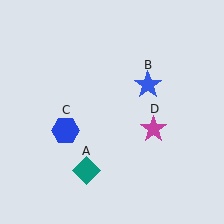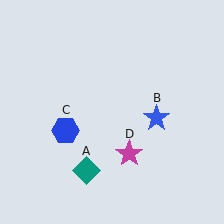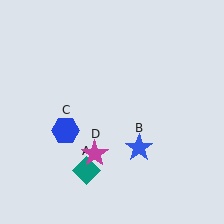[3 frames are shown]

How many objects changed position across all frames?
2 objects changed position: blue star (object B), magenta star (object D).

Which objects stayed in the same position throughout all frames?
Teal diamond (object A) and blue hexagon (object C) remained stationary.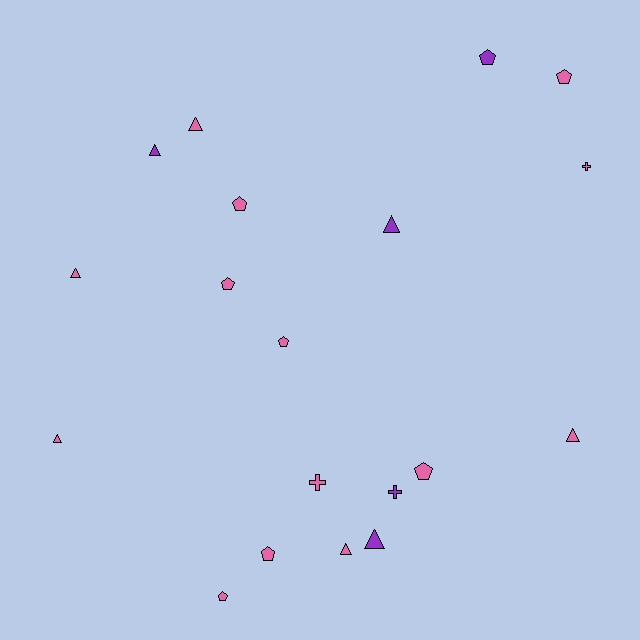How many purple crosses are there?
There is 1 purple cross.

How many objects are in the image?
There are 19 objects.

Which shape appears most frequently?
Triangle, with 8 objects.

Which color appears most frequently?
Pink, with 14 objects.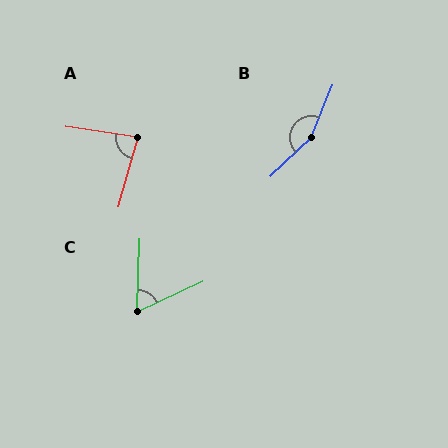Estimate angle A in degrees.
Approximately 83 degrees.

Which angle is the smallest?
C, at approximately 63 degrees.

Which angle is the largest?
B, at approximately 155 degrees.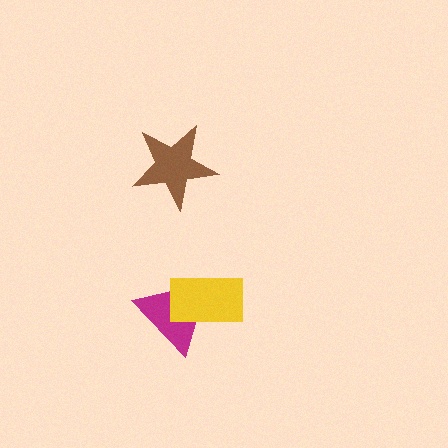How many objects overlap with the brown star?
0 objects overlap with the brown star.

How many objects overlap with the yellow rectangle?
1 object overlaps with the yellow rectangle.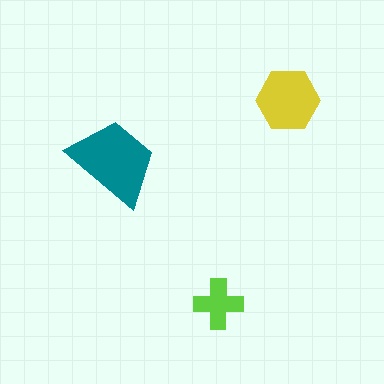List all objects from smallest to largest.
The lime cross, the yellow hexagon, the teal trapezoid.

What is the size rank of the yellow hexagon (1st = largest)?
2nd.